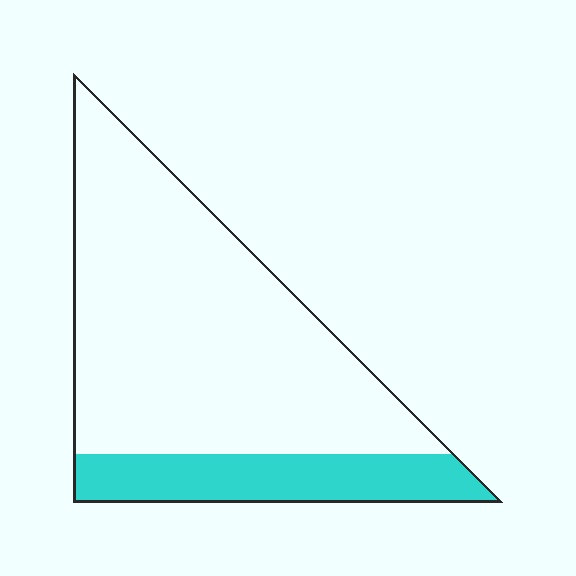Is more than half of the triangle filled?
No.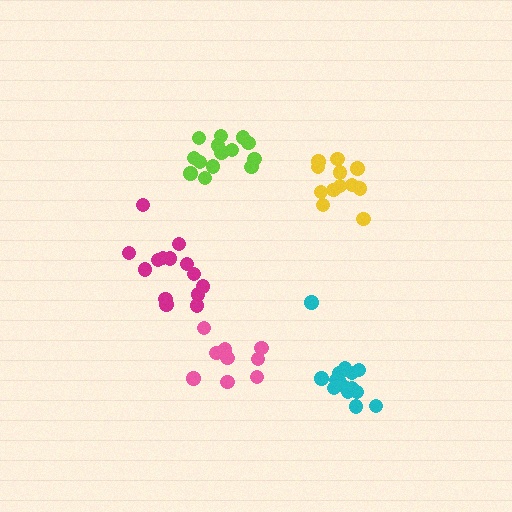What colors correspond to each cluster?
The clusters are colored: yellow, pink, cyan, lime, magenta.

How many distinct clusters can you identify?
There are 5 distinct clusters.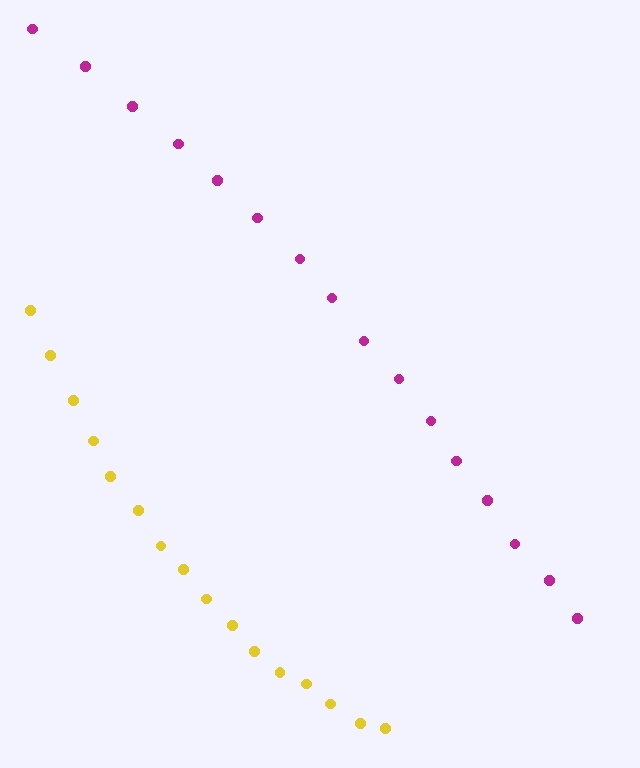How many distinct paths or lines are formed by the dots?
There are 2 distinct paths.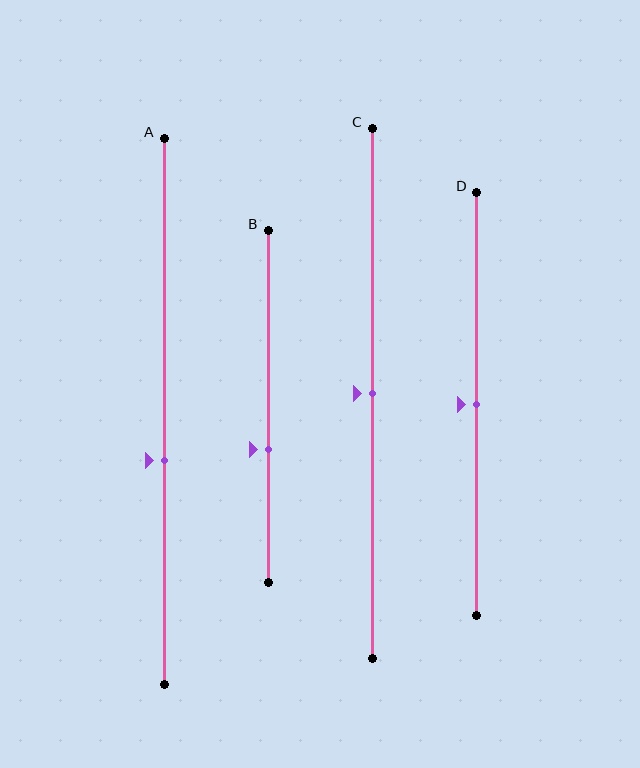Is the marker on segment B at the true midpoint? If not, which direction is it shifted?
No, the marker on segment B is shifted downward by about 12% of the segment length.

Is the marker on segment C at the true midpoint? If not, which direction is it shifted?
Yes, the marker on segment C is at the true midpoint.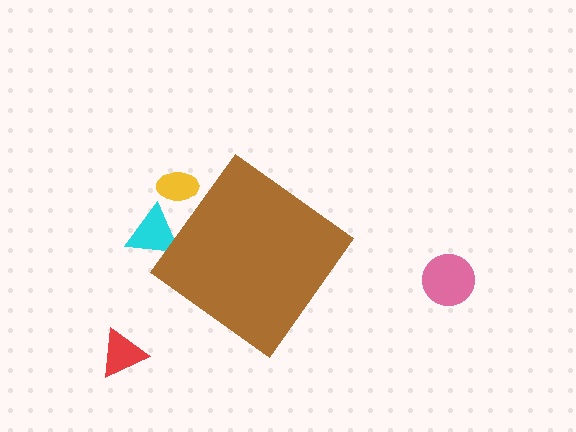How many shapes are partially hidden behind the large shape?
2 shapes are partially hidden.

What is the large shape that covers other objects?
A brown diamond.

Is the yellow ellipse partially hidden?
Yes, the yellow ellipse is partially hidden behind the brown diamond.